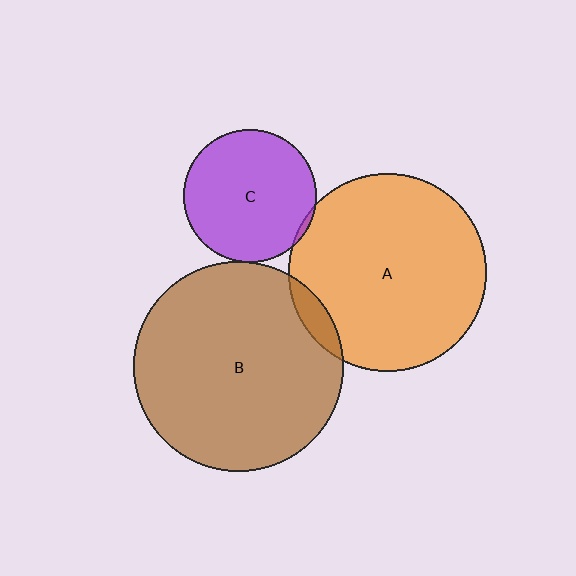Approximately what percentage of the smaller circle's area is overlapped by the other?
Approximately 5%.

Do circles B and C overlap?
Yes.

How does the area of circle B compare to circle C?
Approximately 2.5 times.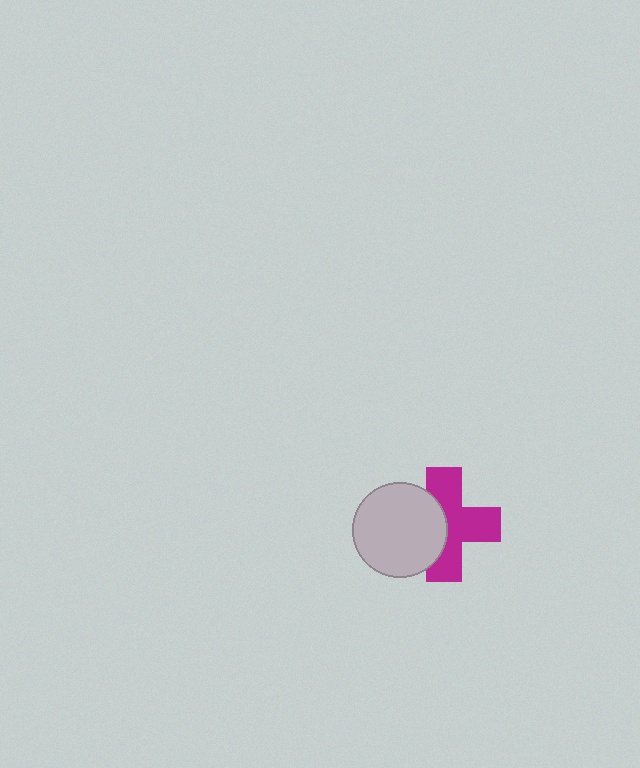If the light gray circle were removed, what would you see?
You would see the complete magenta cross.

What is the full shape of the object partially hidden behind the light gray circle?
The partially hidden object is a magenta cross.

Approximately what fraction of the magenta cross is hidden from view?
Roughly 38% of the magenta cross is hidden behind the light gray circle.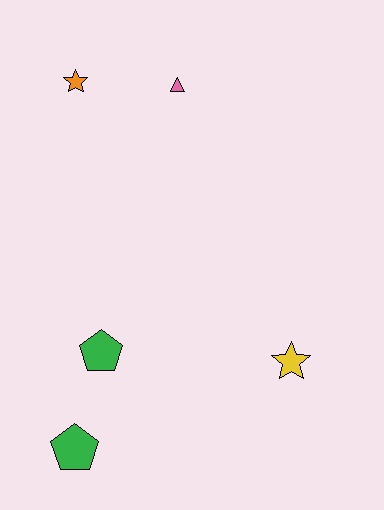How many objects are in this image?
There are 5 objects.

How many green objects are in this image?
There are 2 green objects.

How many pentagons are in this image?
There are 2 pentagons.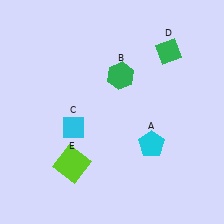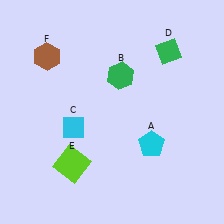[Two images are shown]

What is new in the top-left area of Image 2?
A brown hexagon (F) was added in the top-left area of Image 2.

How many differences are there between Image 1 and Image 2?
There is 1 difference between the two images.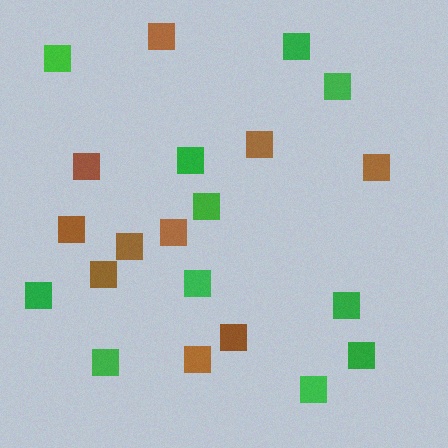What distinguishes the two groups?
There are 2 groups: one group of green squares (11) and one group of brown squares (10).